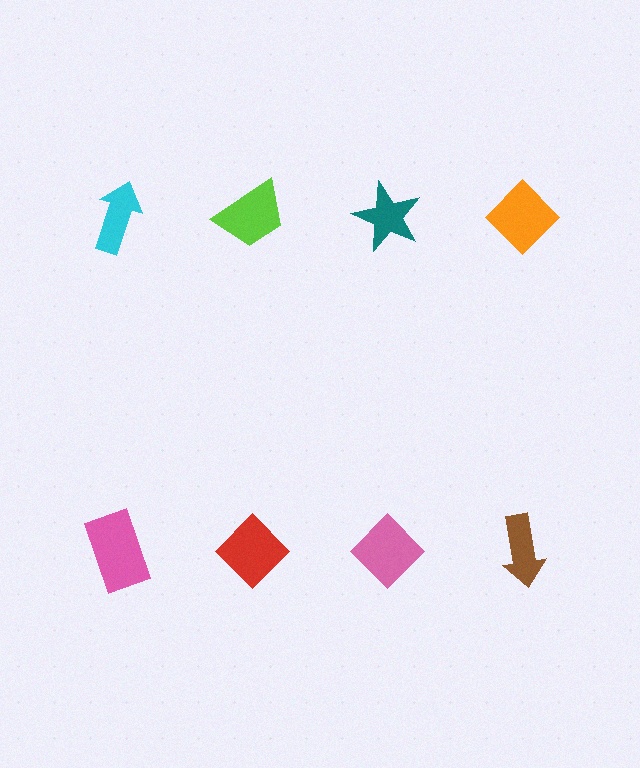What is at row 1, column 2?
A lime trapezoid.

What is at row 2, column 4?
A brown arrow.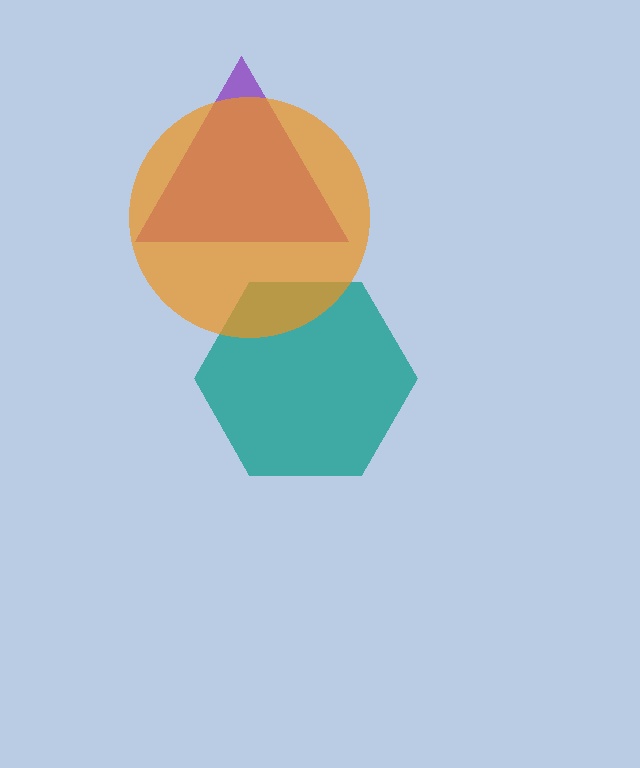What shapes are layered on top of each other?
The layered shapes are: a purple triangle, a teal hexagon, an orange circle.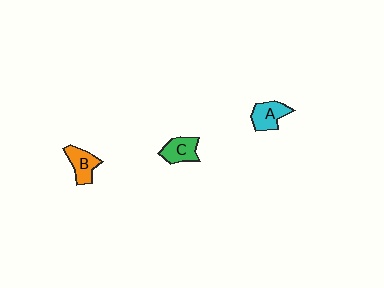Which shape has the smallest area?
Shape C (green).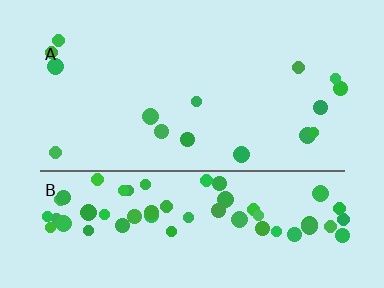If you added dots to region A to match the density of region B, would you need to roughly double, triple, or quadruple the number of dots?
Approximately quadruple.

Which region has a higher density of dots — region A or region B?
B (the bottom).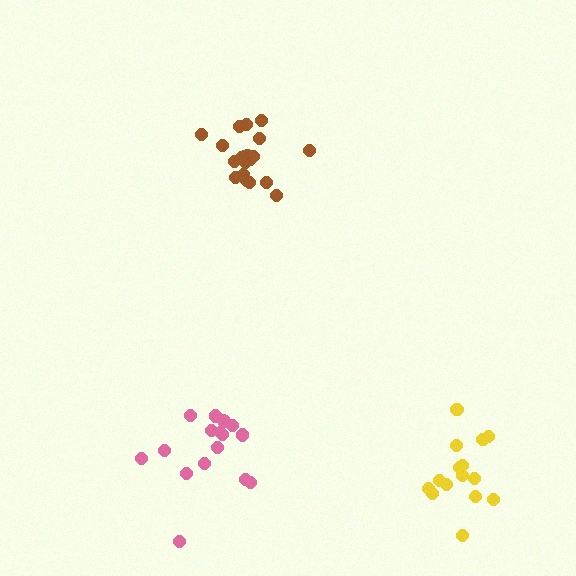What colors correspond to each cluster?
The clusters are colored: brown, yellow, pink.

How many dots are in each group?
Group 1: 20 dots, Group 2: 15 dots, Group 3: 16 dots (51 total).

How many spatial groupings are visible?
There are 3 spatial groupings.